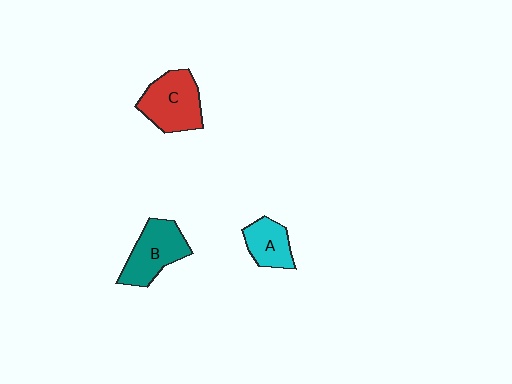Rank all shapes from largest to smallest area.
From largest to smallest: C (red), B (teal), A (cyan).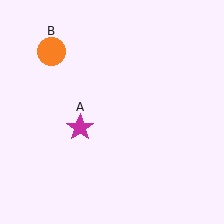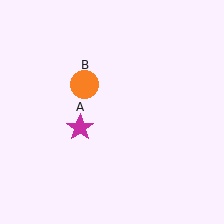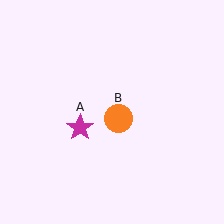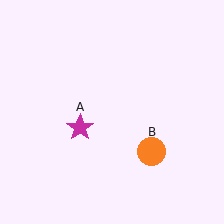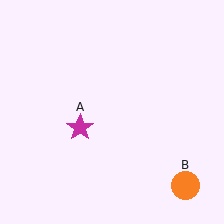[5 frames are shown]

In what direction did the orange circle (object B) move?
The orange circle (object B) moved down and to the right.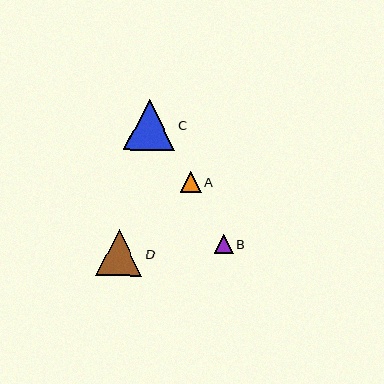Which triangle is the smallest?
Triangle B is the smallest with a size of approximately 19 pixels.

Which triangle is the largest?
Triangle C is the largest with a size of approximately 51 pixels.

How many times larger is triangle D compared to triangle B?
Triangle D is approximately 2.4 times the size of triangle B.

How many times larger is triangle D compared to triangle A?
Triangle D is approximately 2.3 times the size of triangle A.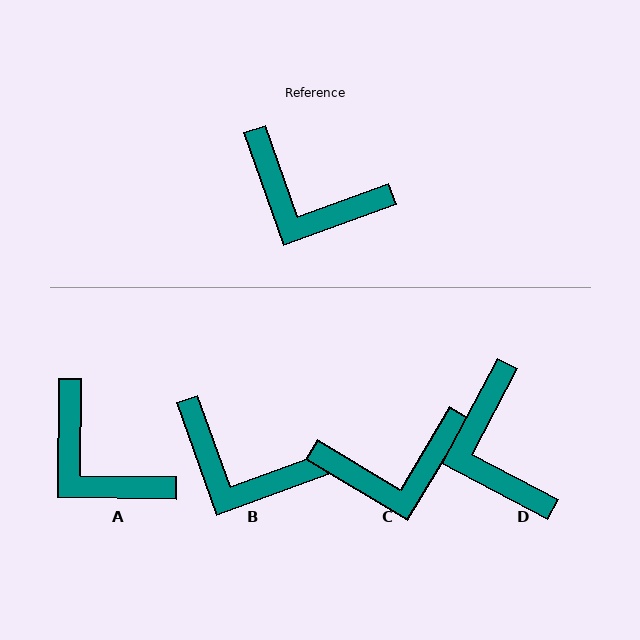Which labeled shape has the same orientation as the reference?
B.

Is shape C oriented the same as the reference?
No, it is off by about 39 degrees.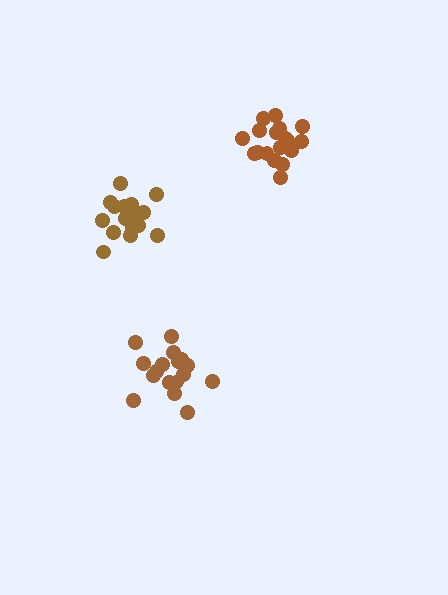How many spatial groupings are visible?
There are 3 spatial groupings.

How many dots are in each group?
Group 1: 18 dots, Group 2: 18 dots, Group 3: 17 dots (53 total).